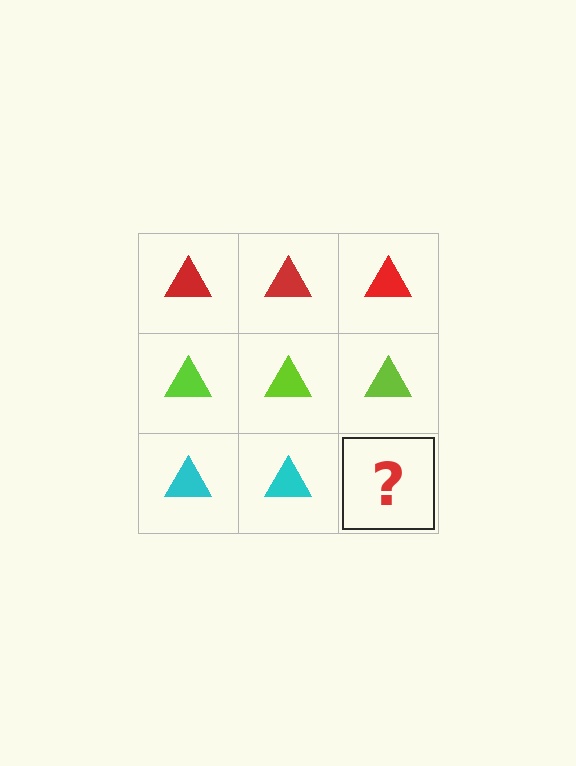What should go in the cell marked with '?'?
The missing cell should contain a cyan triangle.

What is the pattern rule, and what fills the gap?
The rule is that each row has a consistent color. The gap should be filled with a cyan triangle.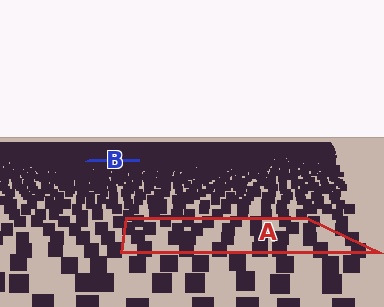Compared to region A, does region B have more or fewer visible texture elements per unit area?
Region B has more texture elements per unit area — they are packed more densely because it is farther away.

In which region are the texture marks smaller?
The texture marks are smaller in region B, because it is farther away.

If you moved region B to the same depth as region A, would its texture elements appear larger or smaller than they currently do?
They would appear larger. At a closer depth, the same texture elements are projected at a bigger on-screen size.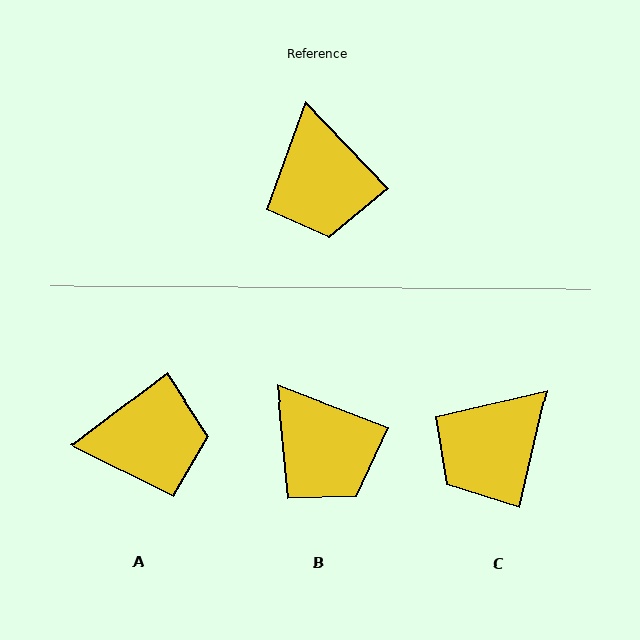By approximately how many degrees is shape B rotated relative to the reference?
Approximately 25 degrees counter-clockwise.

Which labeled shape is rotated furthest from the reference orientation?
A, about 84 degrees away.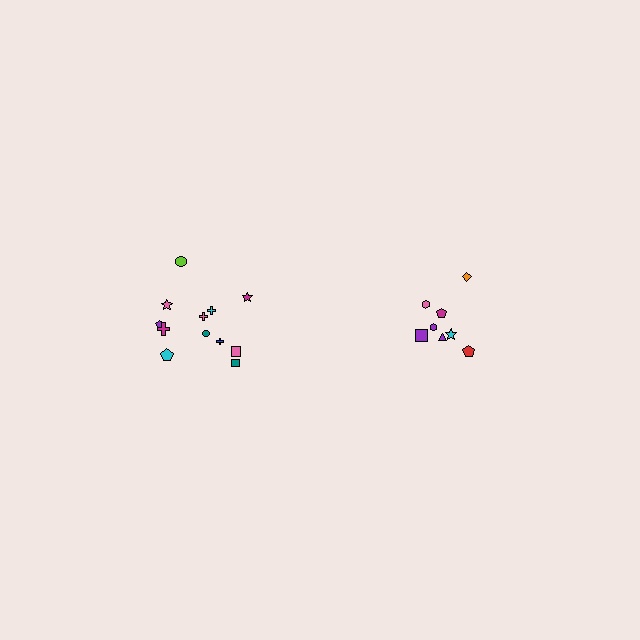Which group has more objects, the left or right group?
The left group.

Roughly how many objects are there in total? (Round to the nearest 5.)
Roughly 20 objects in total.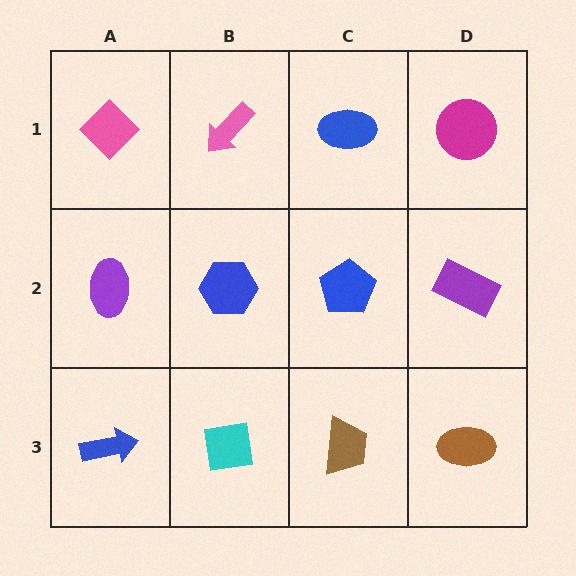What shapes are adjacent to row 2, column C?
A blue ellipse (row 1, column C), a brown trapezoid (row 3, column C), a blue hexagon (row 2, column B), a purple rectangle (row 2, column D).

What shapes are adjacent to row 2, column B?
A pink arrow (row 1, column B), a cyan square (row 3, column B), a purple ellipse (row 2, column A), a blue pentagon (row 2, column C).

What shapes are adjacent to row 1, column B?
A blue hexagon (row 2, column B), a pink diamond (row 1, column A), a blue ellipse (row 1, column C).